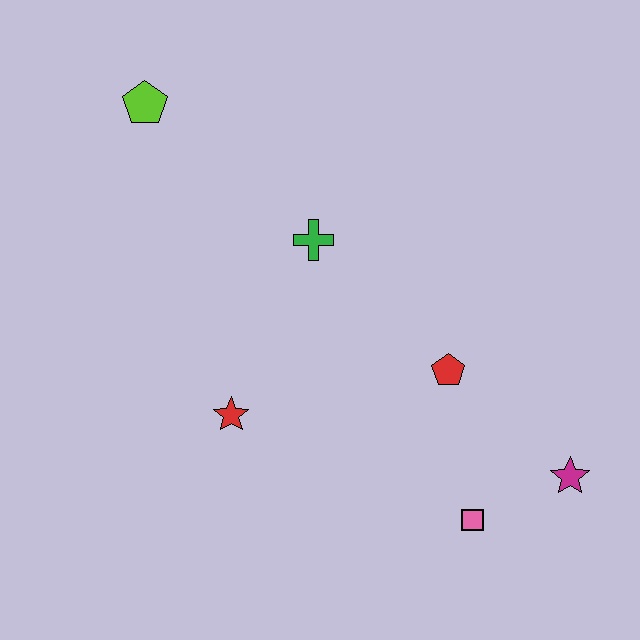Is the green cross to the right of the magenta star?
No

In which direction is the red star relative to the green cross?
The red star is below the green cross.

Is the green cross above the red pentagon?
Yes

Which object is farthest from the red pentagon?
The lime pentagon is farthest from the red pentagon.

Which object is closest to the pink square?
The magenta star is closest to the pink square.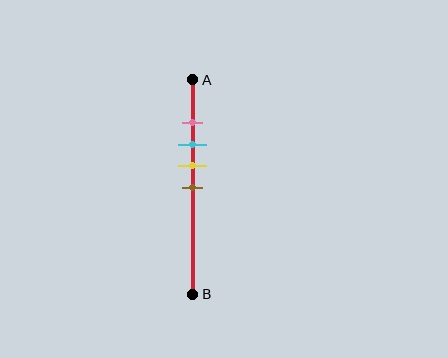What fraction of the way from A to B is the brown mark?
The brown mark is approximately 50% (0.5) of the way from A to B.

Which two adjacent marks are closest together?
The pink and cyan marks are the closest adjacent pair.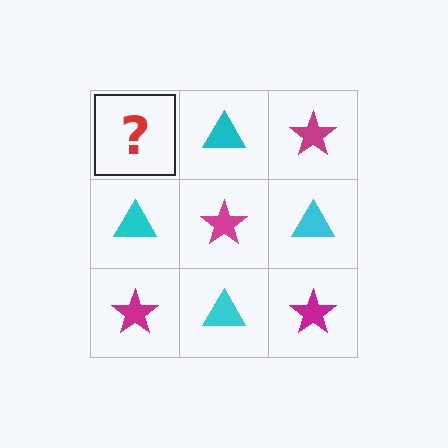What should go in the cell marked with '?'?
The missing cell should contain a magenta star.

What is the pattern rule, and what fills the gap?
The rule is that it alternates magenta star and cyan triangle in a checkerboard pattern. The gap should be filled with a magenta star.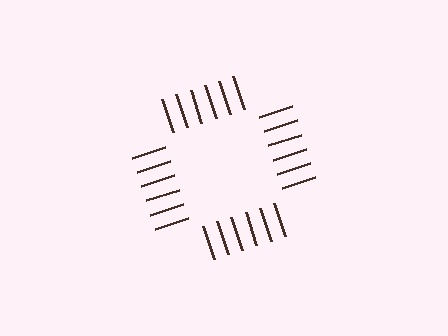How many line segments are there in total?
24 — 6 along each of the 4 edges.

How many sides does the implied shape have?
4 sides — the line-ends trace a square.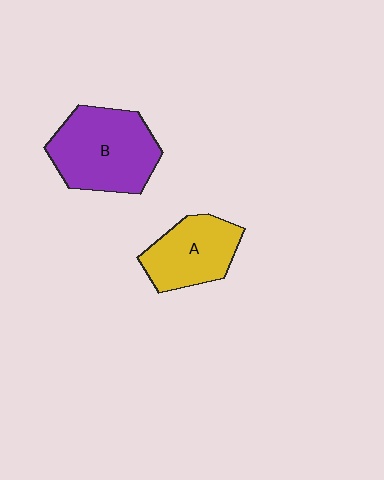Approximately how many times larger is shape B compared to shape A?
Approximately 1.4 times.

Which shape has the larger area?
Shape B (purple).